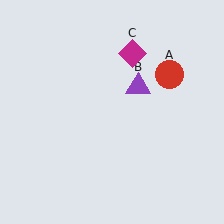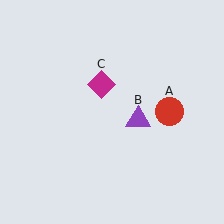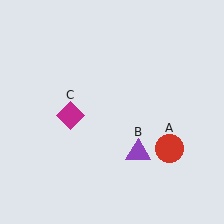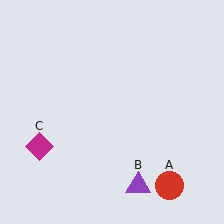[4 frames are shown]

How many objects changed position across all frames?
3 objects changed position: red circle (object A), purple triangle (object B), magenta diamond (object C).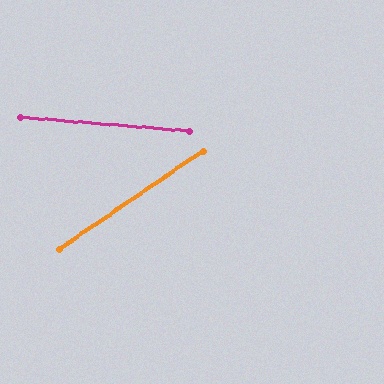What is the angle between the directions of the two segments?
Approximately 39 degrees.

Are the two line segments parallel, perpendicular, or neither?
Neither parallel nor perpendicular — they differ by about 39°.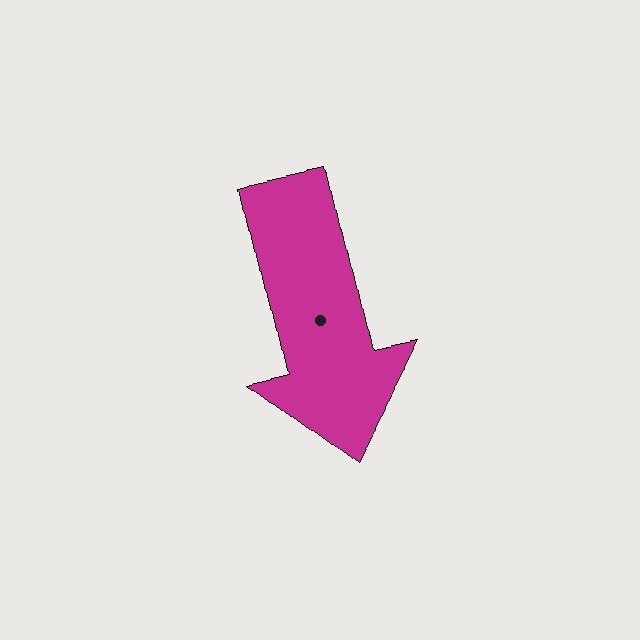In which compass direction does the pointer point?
South.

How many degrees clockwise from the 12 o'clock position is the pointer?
Approximately 167 degrees.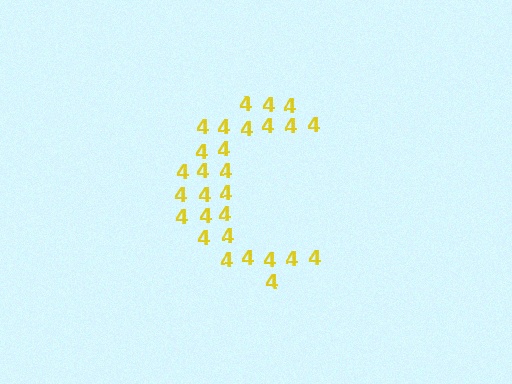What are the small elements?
The small elements are digit 4's.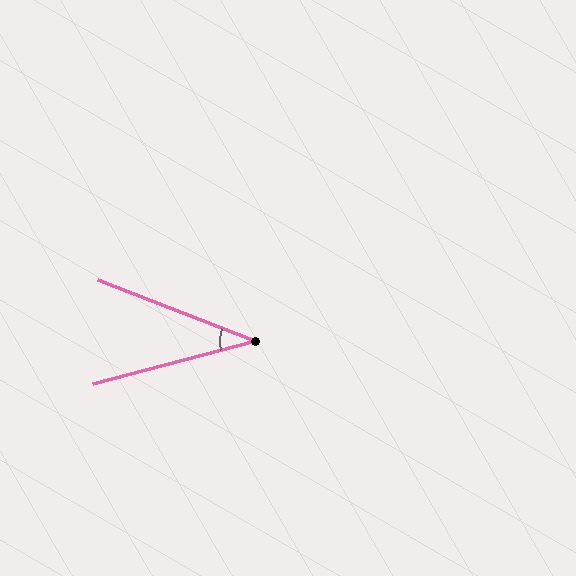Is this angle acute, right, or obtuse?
It is acute.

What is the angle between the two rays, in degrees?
Approximately 36 degrees.